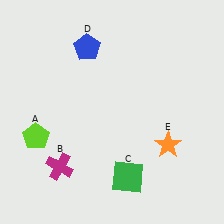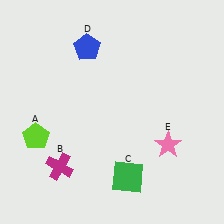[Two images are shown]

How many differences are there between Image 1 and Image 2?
There is 1 difference between the two images.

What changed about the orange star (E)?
In Image 1, E is orange. In Image 2, it changed to pink.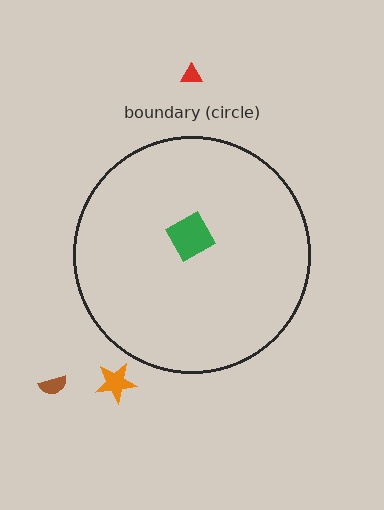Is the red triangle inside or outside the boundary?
Outside.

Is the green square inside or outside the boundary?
Inside.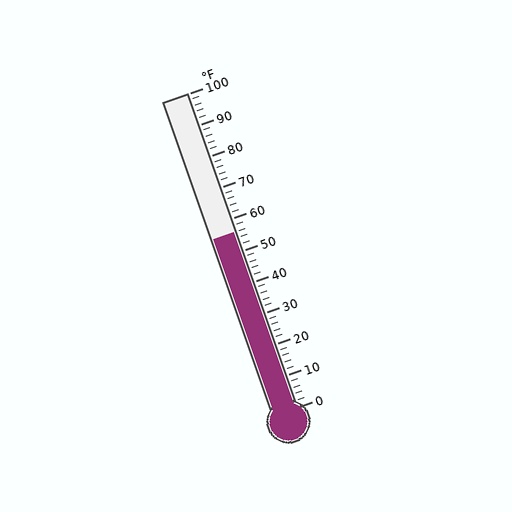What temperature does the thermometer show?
The thermometer shows approximately 56°F.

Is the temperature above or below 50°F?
The temperature is above 50°F.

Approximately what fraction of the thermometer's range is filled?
The thermometer is filled to approximately 55% of its range.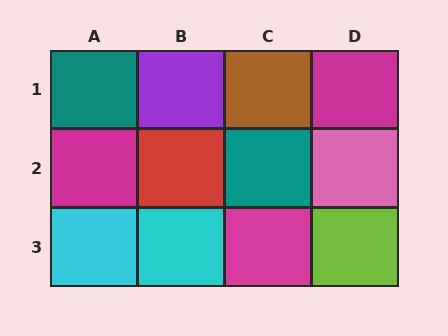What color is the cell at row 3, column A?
Cyan.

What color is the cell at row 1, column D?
Magenta.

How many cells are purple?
1 cell is purple.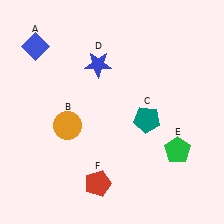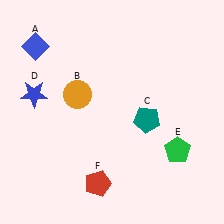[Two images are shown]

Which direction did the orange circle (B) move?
The orange circle (B) moved up.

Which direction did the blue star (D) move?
The blue star (D) moved left.